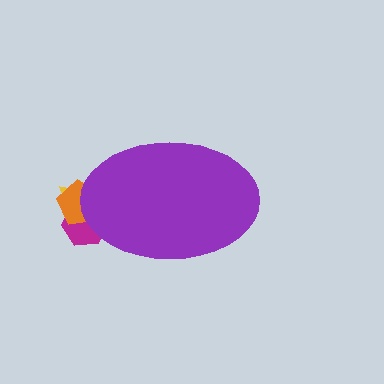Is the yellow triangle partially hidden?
Yes, the yellow triangle is partially hidden behind the purple ellipse.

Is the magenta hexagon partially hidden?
Yes, the magenta hexagon is partially hidden behind the purple ellipse.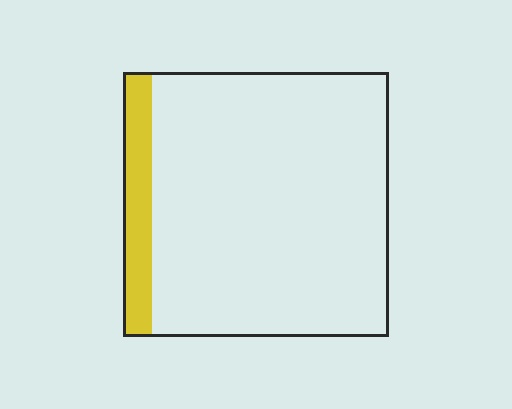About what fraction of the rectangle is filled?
About one tenth (1/10).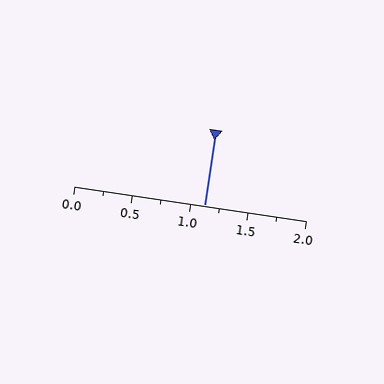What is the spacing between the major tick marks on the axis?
The major ticks are spaced 0.5 apart.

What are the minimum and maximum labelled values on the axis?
The axis runs from 0.0 to 2.0.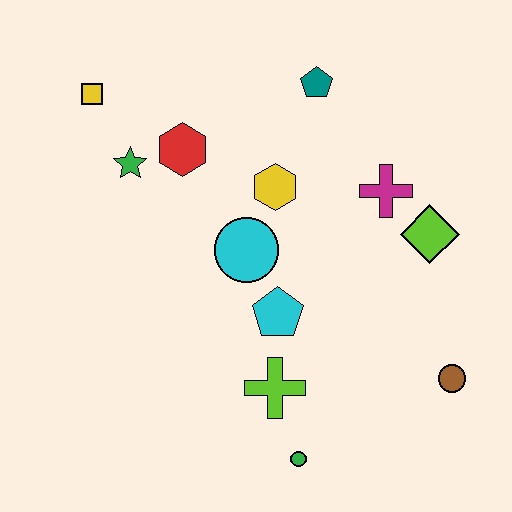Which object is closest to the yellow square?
The green star is closest to the yellow square.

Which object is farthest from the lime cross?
The yellow square is farthest from the lime cross.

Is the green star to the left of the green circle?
Yes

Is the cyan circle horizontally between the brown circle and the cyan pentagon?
No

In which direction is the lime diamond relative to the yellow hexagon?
The lime diamond is to the right of the yellow hexagon.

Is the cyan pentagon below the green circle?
No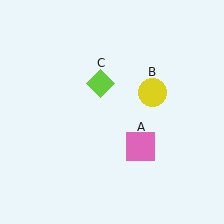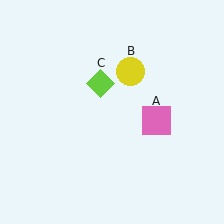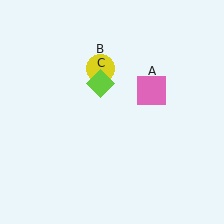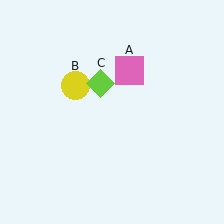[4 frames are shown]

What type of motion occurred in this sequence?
The pink square (object A), yellow circle (object B) rotated counterclockwise around the center of the scene.